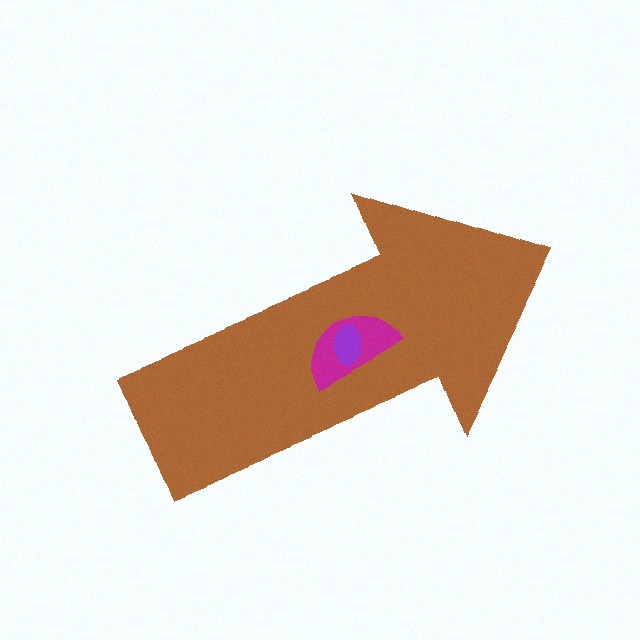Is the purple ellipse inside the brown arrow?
Yes.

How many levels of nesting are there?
3.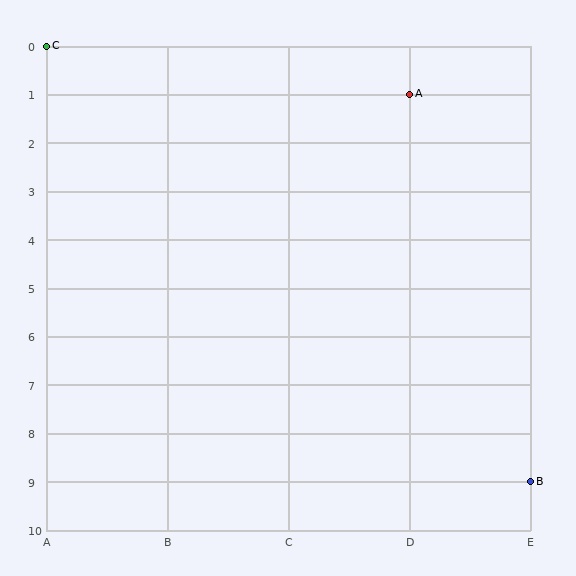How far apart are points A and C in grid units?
Points A and C are 3 columns and 1 row apart (about 3.2 grid units diagonally).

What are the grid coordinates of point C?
Point C is at grid coordinates (A, 0).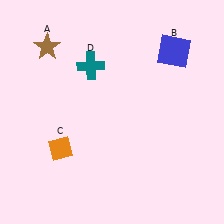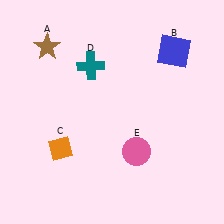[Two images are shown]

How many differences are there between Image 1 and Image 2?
There is 1 difference between the two images.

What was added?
A pink circle (E) was added in Image 2.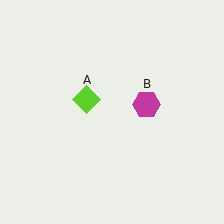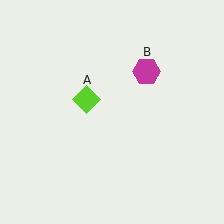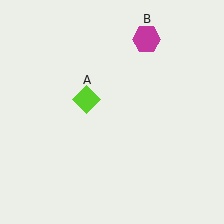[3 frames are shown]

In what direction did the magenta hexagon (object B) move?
The magenta hexagon (object B) moved up.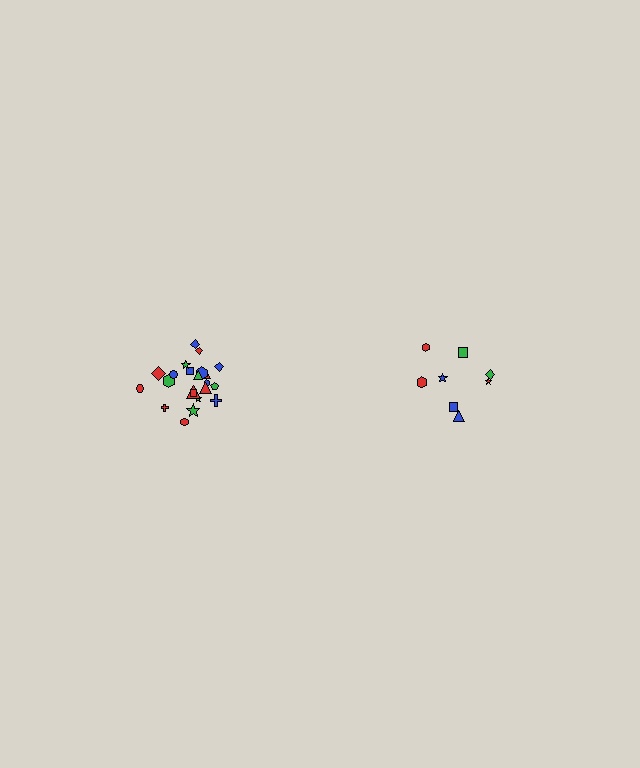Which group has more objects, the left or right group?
The left group.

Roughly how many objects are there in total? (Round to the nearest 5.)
Roughly 30 objects in total.